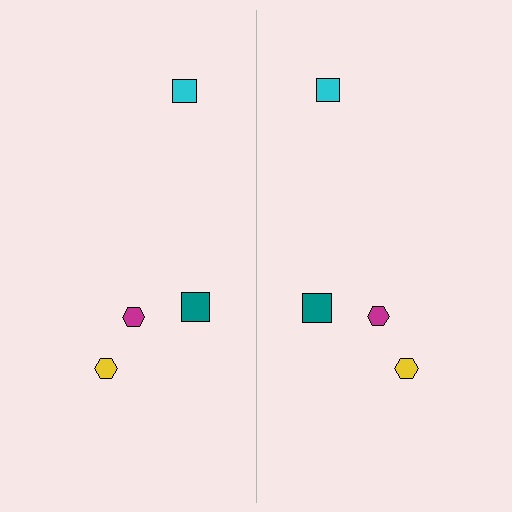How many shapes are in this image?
There are 8 shapes in this image.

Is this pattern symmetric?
Yes, this pattern has bilateral (reflection) symmetry.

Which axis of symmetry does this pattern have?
The pattern has a vertical axis of symmetry running through the center of the image.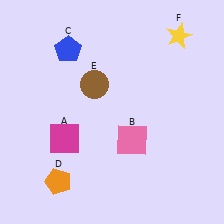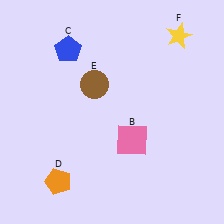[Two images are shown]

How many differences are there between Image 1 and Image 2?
There is 1 difference between the two images.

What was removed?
The magenta square (A) was removed in Image 2.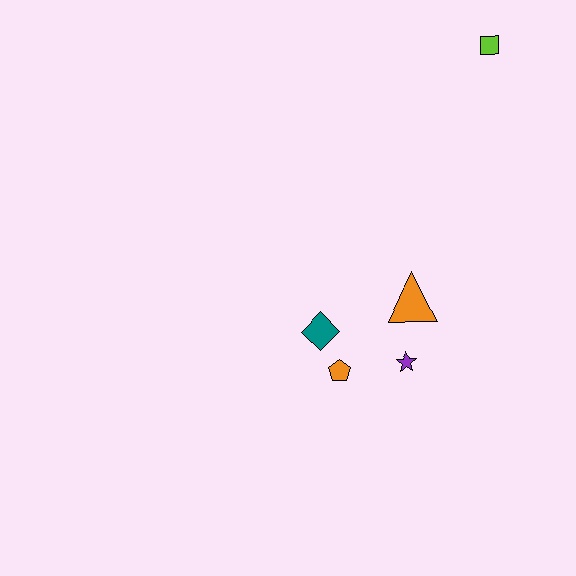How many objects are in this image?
There are 5 objects.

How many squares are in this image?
There is 1 square.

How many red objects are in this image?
There are no red objects.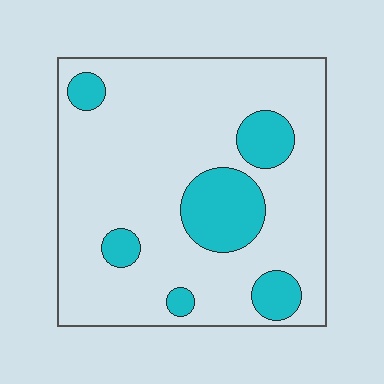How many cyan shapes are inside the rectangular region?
6.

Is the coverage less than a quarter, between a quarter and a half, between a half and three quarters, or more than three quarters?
Less than a quarter.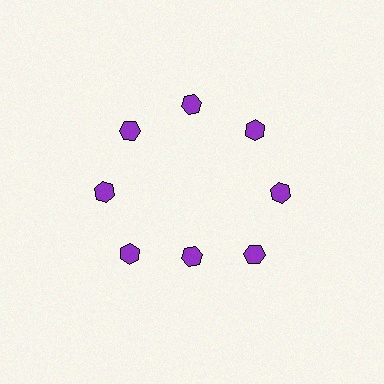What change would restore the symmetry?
The symmetry would be restored by moving it outward, back onto the ring so that all 8 hexagons sit at equal angles and equal distance from the center.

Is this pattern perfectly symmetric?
No. The 8 purple hexagons are arranged in a ring, but one element near the 6 o'clock position is pulled inward toward the center, breaking the 8-fold rotational symmetry.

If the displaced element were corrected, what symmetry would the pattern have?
It would have 8-fold rotational symmetry — the pattern would map onto itself every 45 degrees.